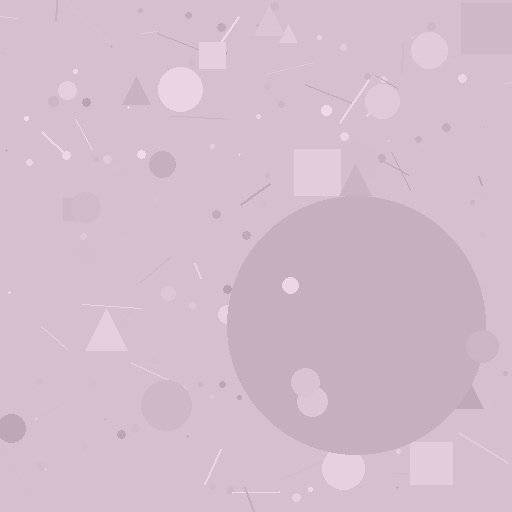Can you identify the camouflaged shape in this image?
The camouflaged shape is a circle.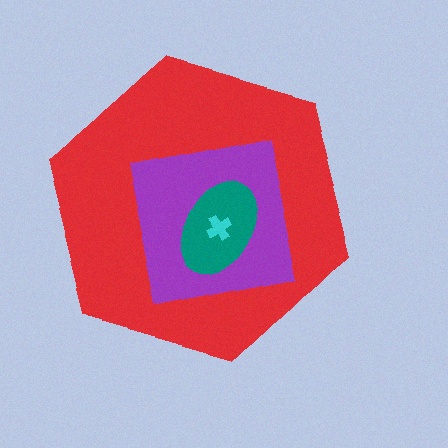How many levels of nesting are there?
4.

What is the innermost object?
The cyan cross.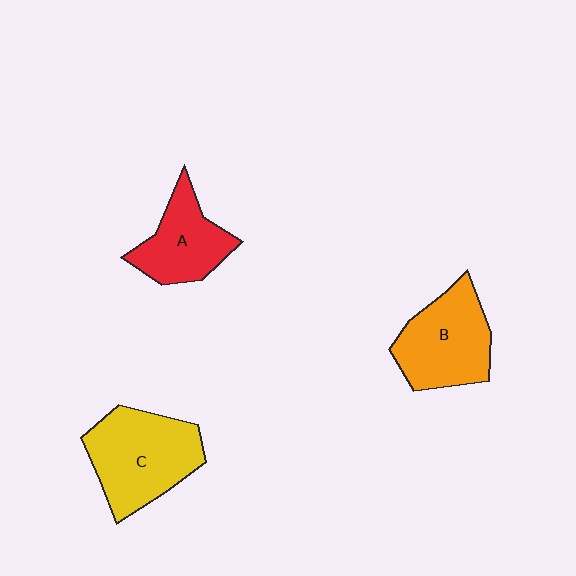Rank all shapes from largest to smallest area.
From largest to smallest: C (yellow), B (orange), A (red).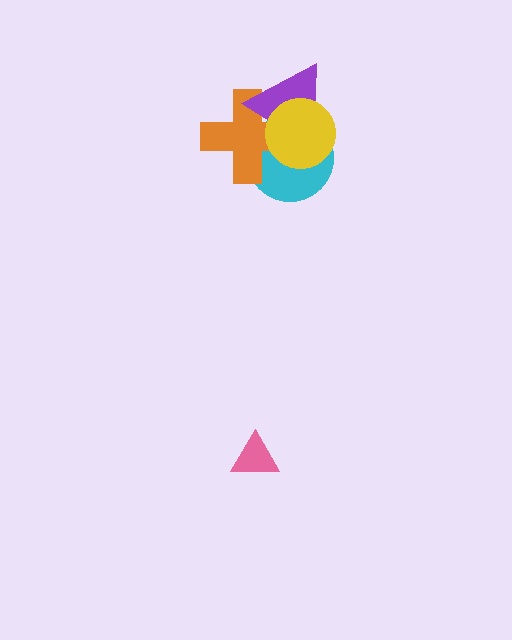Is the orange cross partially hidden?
Yes, it is partially covered by another shape.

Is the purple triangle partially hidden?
Yes, it is partially covered by another shape.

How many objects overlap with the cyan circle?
3 objects overlap with the cyan circle.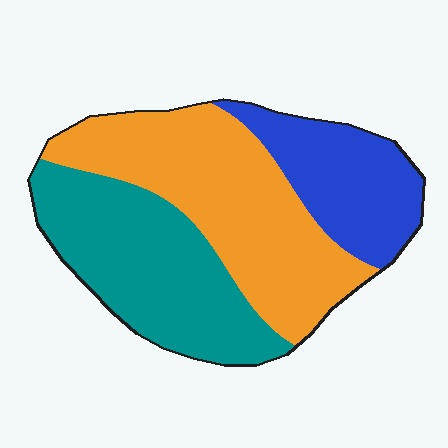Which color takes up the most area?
Orange, at roughly 40%.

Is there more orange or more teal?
Orange.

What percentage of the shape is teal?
Teal takes up between a quarter and a half of the shape.